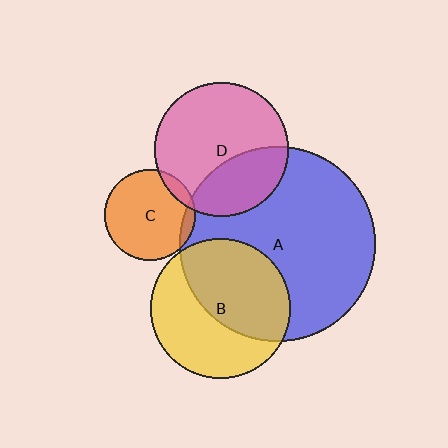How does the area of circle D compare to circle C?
Approximately 2.2 times.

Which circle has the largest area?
Circle A (blue).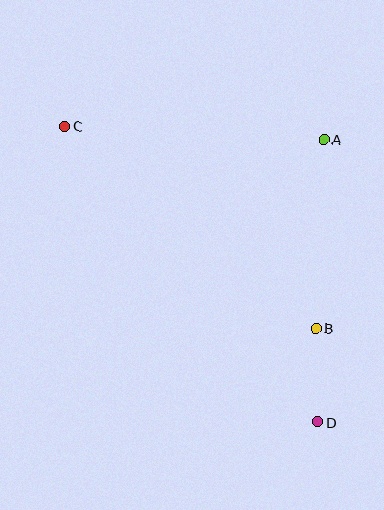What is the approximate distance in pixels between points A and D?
The distance between A and D is approximately 282 pixels.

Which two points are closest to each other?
Points B and D are closest to each other.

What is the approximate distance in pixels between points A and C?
The distance between A and C is approximately 259 pixels.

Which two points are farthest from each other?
Points C and D are farthest from each other.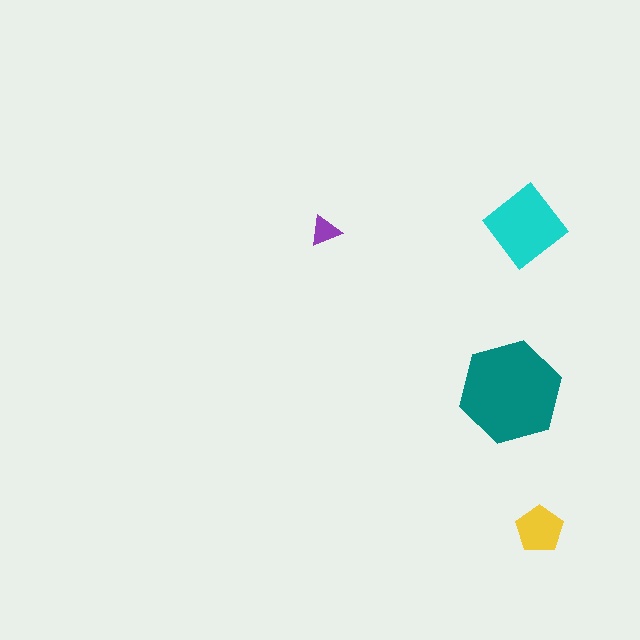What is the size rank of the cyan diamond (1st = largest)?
2nd.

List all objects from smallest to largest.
The purple triangle, the yellow pentagon, the cyan diamond, the teal hexagon.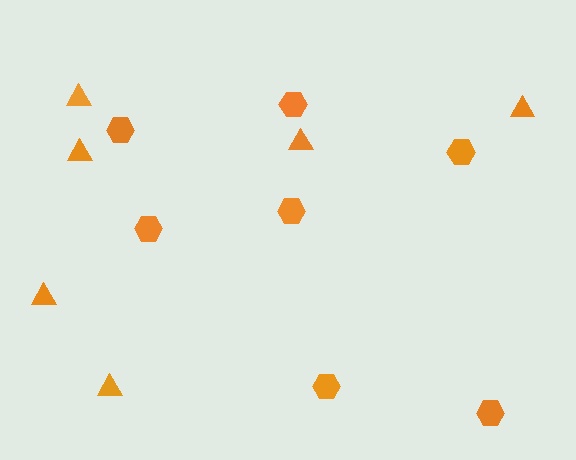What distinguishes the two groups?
There are 2 groups: one group of triangles (6) and one group of hexagons (7).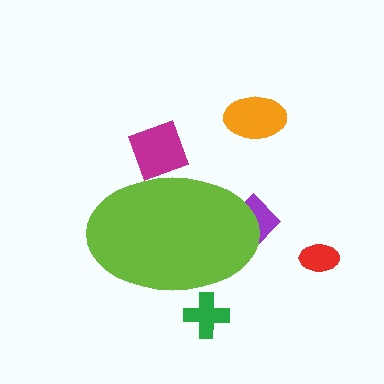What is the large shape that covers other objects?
A lime ellipse.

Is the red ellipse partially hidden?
No, the red ellipse is fully visible.